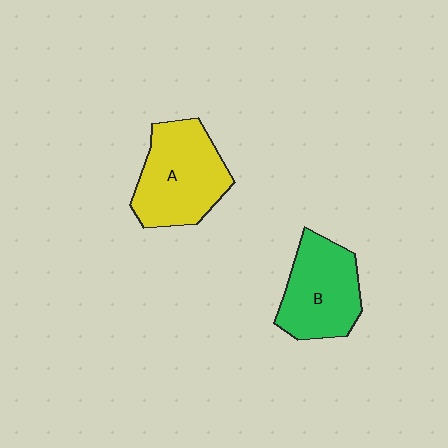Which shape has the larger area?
Shape A (yellow).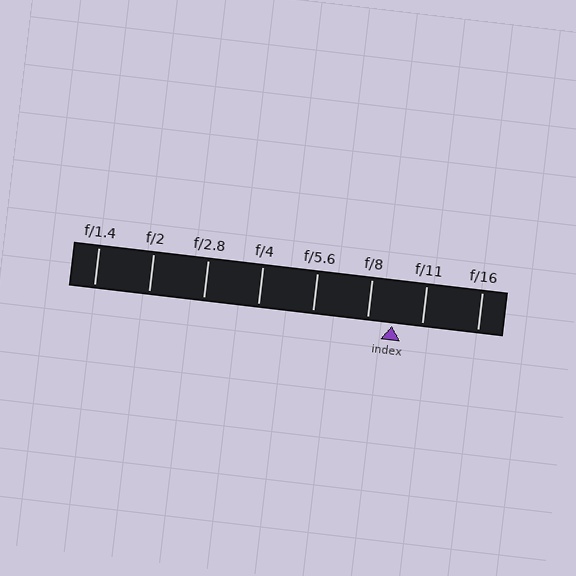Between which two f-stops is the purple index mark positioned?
The index mark is between f/8 and f/11.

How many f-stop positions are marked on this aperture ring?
There are 8 f-stop positions marked.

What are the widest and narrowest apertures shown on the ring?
The widest aperture shown is f/1.4 and the narrowest is f/16.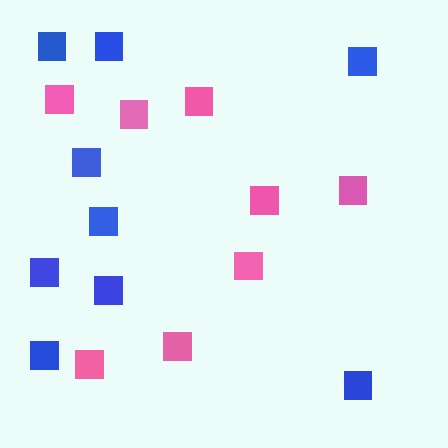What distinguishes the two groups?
There are 2 groups: one group of blue squares (9) and one group of pink squares (8).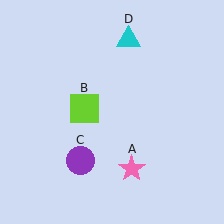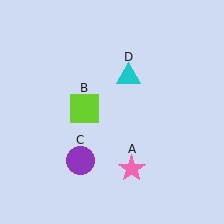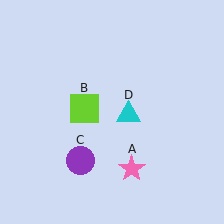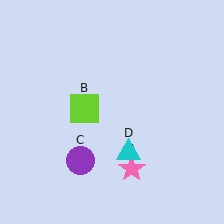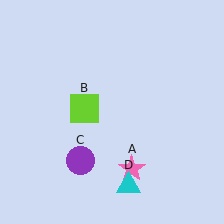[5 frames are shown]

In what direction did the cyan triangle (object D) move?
The cyan triangle (object D) moved down.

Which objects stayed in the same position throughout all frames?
Pink star (object A) and lime square (object B) and purple circle (object C) remained stationary.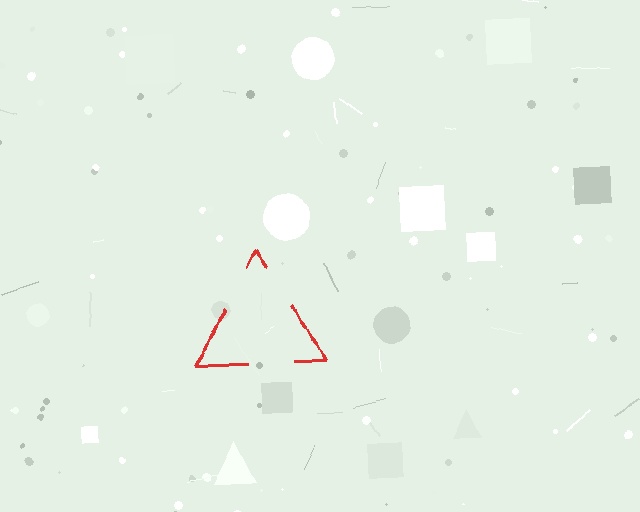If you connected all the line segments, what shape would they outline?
They would outline a triangle.